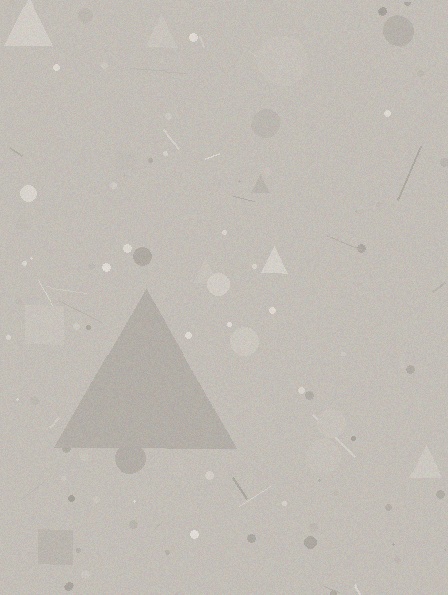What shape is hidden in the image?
A triangle is hidden in the image.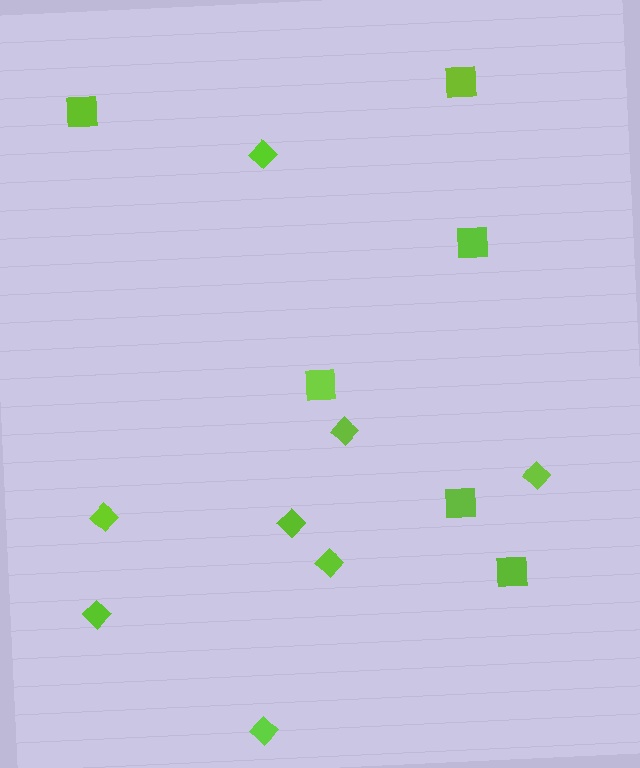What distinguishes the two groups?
There are 2 groups: one group of diamonds (8) and one group of squares (6).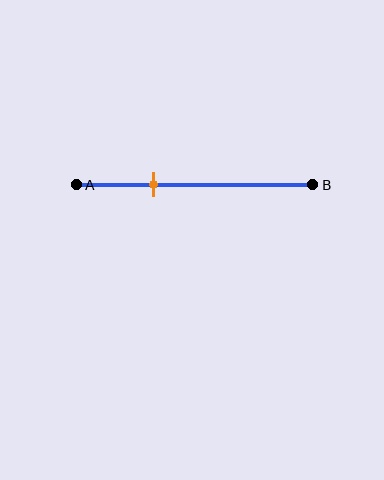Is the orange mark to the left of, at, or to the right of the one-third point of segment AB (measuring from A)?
The orange mark is approximately at the one-third point of segment AB.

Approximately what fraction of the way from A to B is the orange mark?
The orange mark is approximately 30% of the way from A to B.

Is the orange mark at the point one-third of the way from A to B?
Yes, the mark is approximately at the one-third point.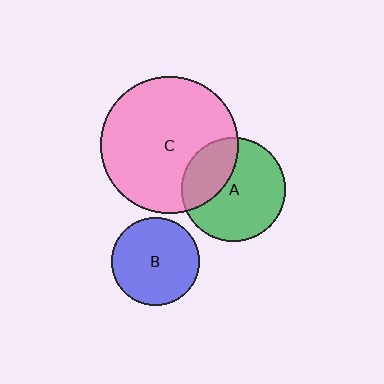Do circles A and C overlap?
Yes.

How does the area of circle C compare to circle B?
Approximately 2.4 times.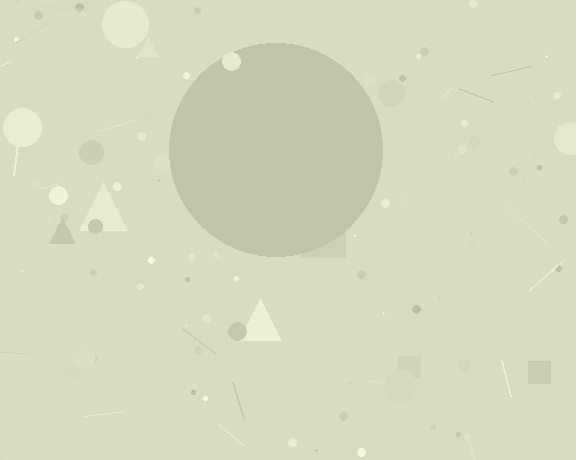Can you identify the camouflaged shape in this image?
The camouflaged shape is a circle.